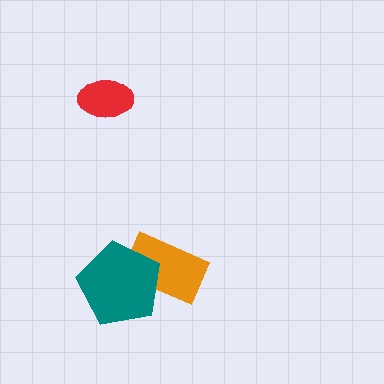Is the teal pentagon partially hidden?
No, no other shape covers it.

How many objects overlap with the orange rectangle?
1 object overlaps with the orange rectangle.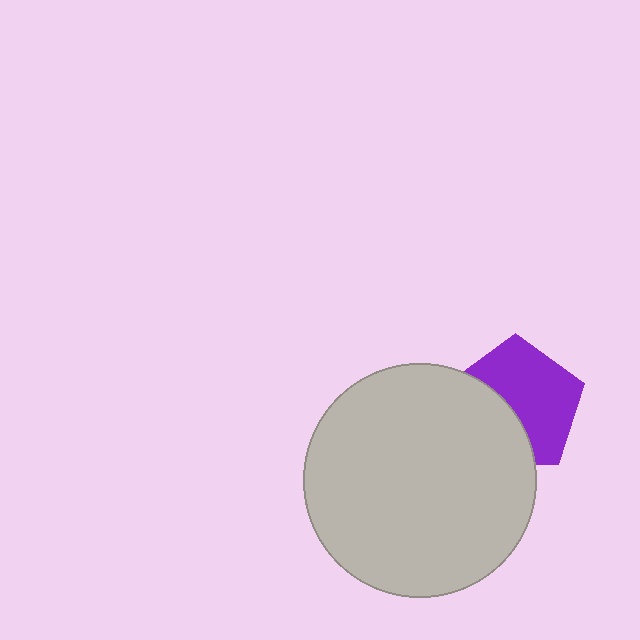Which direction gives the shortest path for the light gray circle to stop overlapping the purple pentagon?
Moving toward the lower-left gives the shortest separation.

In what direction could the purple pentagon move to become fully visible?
The purple pentagon could move toward the upper-right. That would shift it out from behind the light gray circle entirely.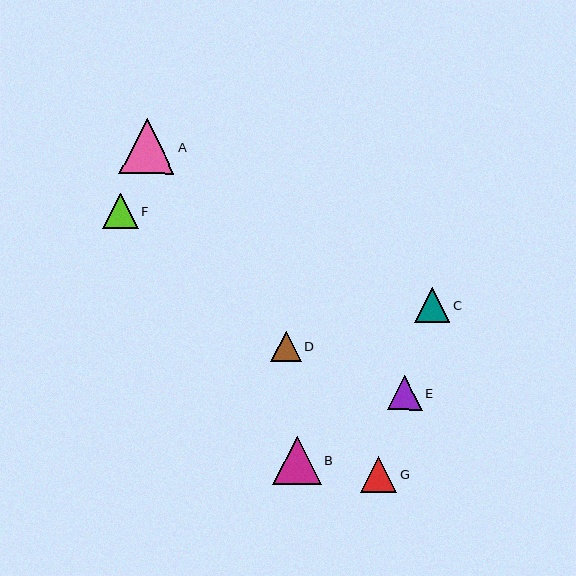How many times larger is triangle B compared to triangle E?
Triangle B is approximately 1.4 times the size of triangle E.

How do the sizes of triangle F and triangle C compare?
Triangle F and triangle C are approximately the same size.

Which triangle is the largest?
Triangle A is the largest with a size of approximately 55 pixels.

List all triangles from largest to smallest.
From largest to smallest: A, B, G, F, C, E, D.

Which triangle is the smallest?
Triangle D is the smallest with a size of approximately 30 pixels.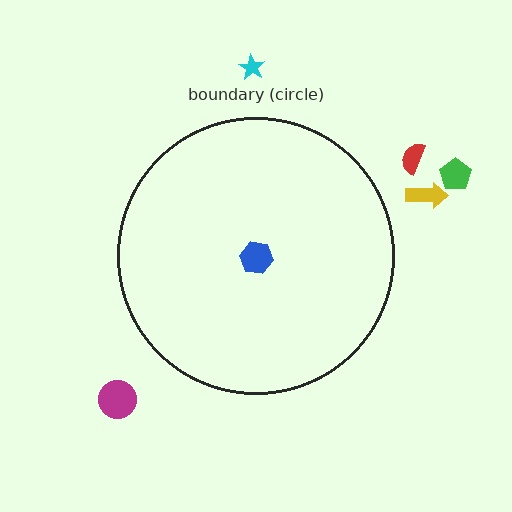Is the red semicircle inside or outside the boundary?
Outside.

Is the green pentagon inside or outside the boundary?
Outside.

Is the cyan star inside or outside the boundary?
Outside.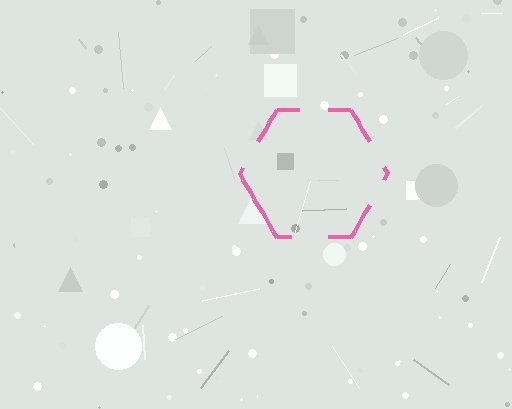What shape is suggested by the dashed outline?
The dashed outline suggests a hexagon.